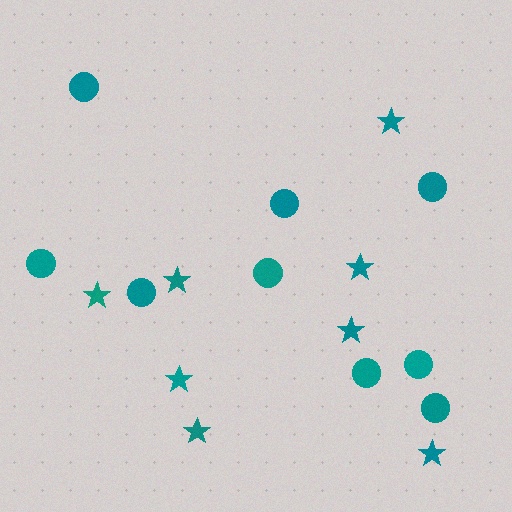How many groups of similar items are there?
There are 2 groups: one group of stars (8) and one group of circles (9).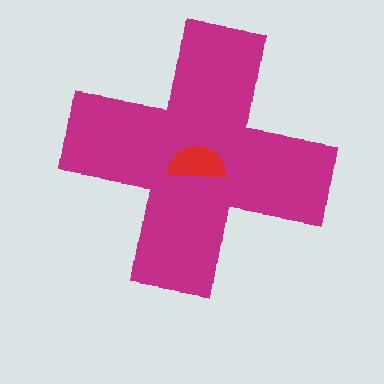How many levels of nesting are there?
2.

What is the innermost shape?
The red semicircle.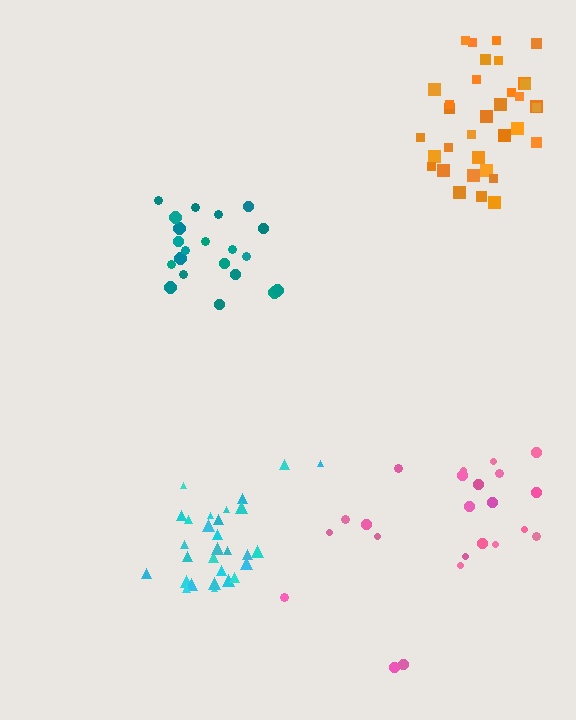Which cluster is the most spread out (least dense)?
Pink.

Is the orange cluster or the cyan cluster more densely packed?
Cyan.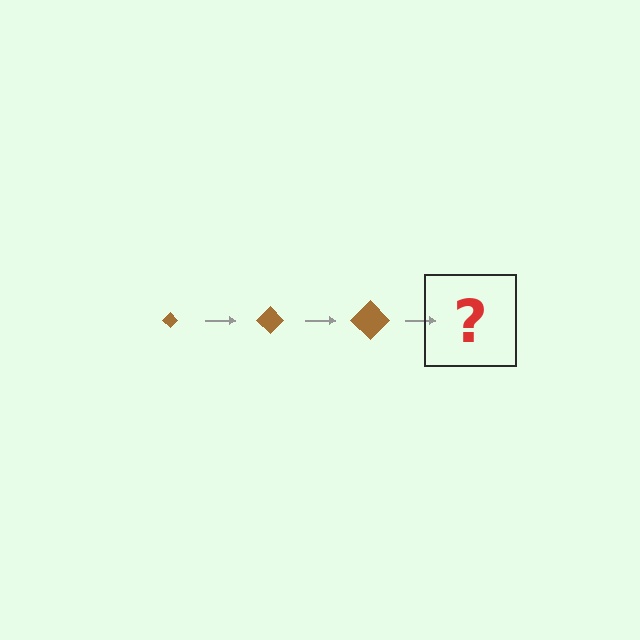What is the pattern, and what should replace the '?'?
The pattern is that the diamond gets progressively larger each step. The '?' should be a brown diamond, larger than the previous one.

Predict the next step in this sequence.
The next step is a brown diamond, larger than the previous one.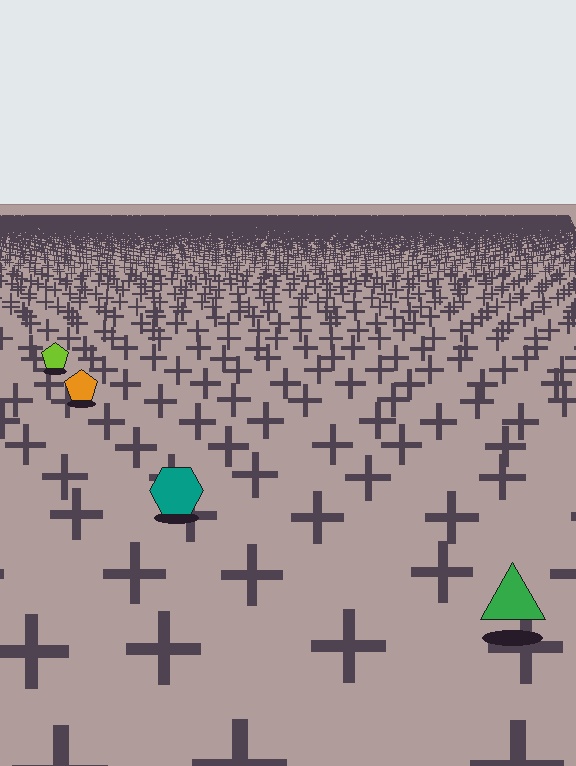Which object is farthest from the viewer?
The lime pentagon is farthest from the viewer. It appears smaller and the ground texture around it is denser.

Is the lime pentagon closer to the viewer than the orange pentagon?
No. The orange pentagon is closer — you can tell from the texture gradient: the ground texture is coarser near it.